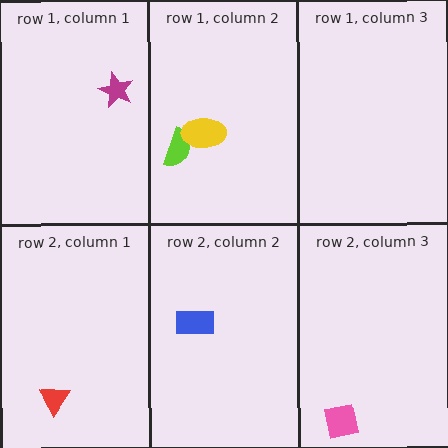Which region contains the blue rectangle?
The row 2, column 2 region.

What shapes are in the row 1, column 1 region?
The magenta star.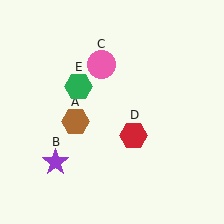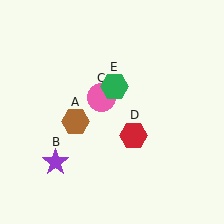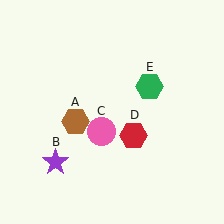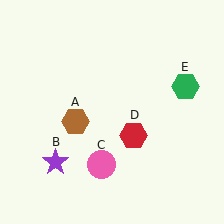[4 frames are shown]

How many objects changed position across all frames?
2 objects changed position: pink circle (object C), green hexagon (object E).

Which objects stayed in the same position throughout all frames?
Brown hexagon (object A) and purple star (object B) and red hexagon (object D) remained stationary.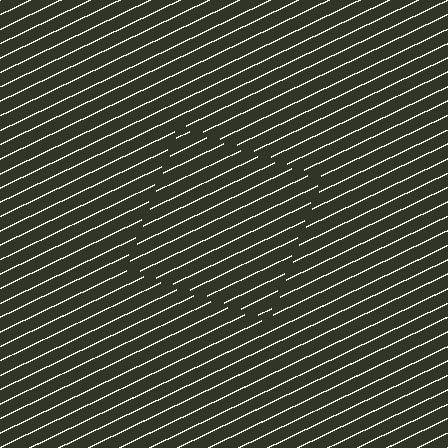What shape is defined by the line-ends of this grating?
An illusory square. The interior of the shape contains the same grating, shifted by half a period — the contour is defined by the phase discontinuity where line-ends from the inner and outer gratings abut.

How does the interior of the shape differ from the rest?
The interior of the shape contains the same grating, shifted by half a period — the contour is defined by the phase discontinuity where line-ends from the inner and outer gratings abut.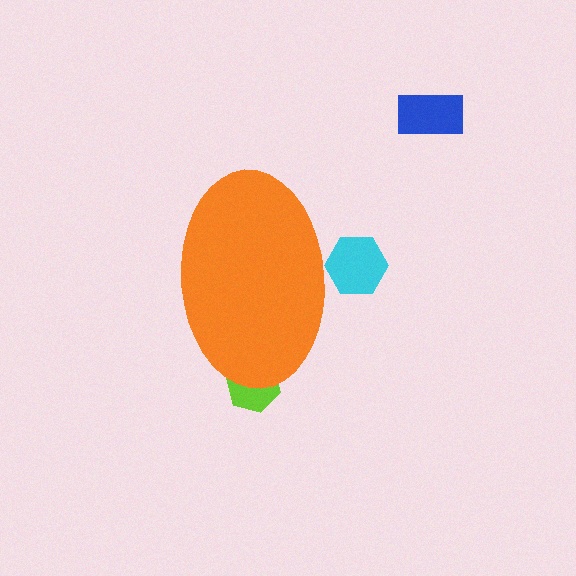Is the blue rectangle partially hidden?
No, the blue rectangle is fully visible.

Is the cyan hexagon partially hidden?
Yes, the cyan hexagon is partially hidden behind the orange ellipse.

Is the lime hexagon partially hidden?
Yes, the lime hexagon is partially hidden behind the orange ellipse.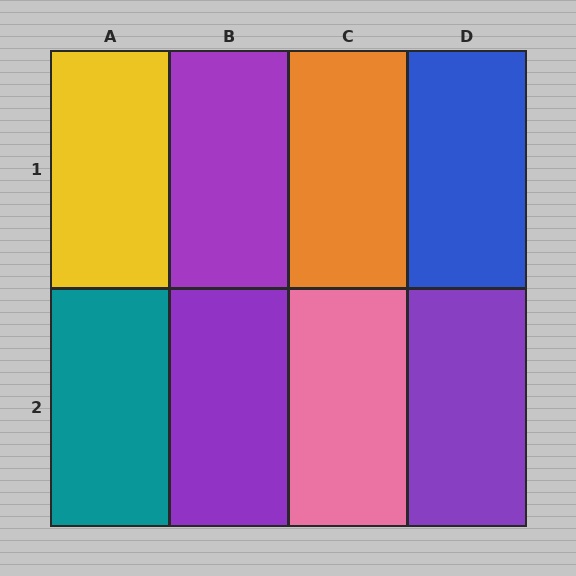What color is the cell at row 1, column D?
Blue.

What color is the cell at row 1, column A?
Yellow.